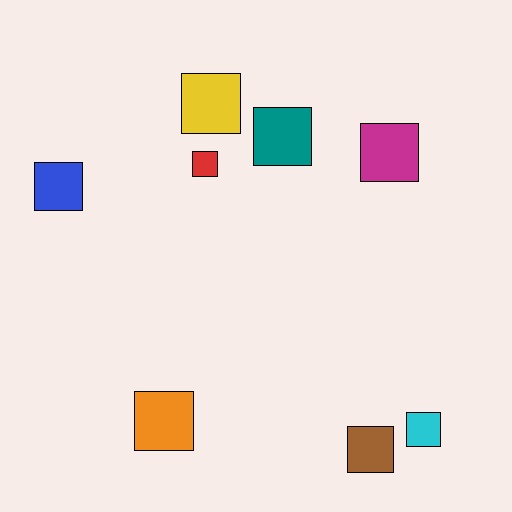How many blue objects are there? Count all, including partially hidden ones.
There is 1 blue object.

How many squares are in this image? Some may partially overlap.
There are 8 squares.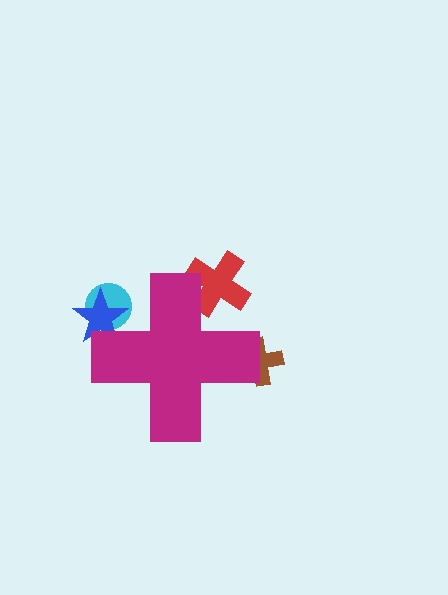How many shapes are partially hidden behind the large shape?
4 shapes are partially hidden.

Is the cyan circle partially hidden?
Yes, the cyan circle is partially hidden behind the magenta cross.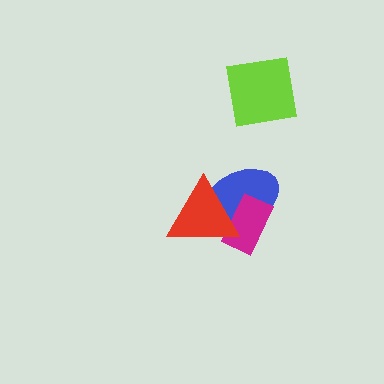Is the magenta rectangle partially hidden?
Yes, it is partially covered by another shape.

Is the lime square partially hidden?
No, no other shape covers it.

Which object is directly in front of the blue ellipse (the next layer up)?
The magenta rectangle is directly in front of the blue ellipse.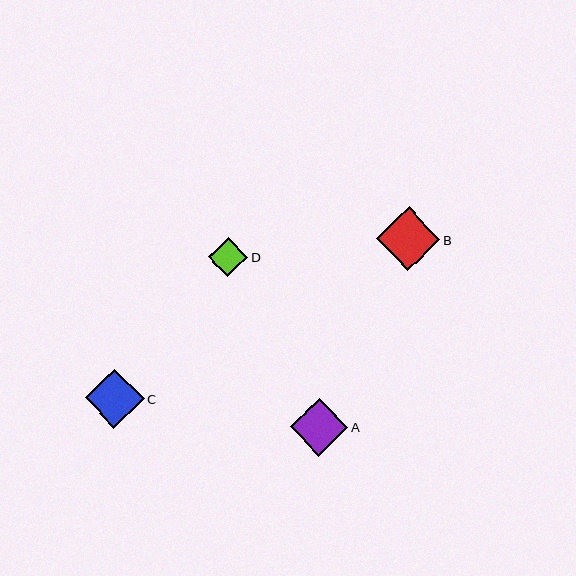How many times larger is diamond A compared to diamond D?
Diamond A is approximately 1.5 times the size of diamond D.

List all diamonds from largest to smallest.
From largest to smallest: B, C, A, D.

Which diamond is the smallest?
Diamond D is the smallest with a size of approximately 40 pixels.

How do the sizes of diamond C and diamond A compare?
Diamond C and diamond A are approximately the same size.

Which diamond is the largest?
Diamond B is the largest with a size of approximately 64 pixels.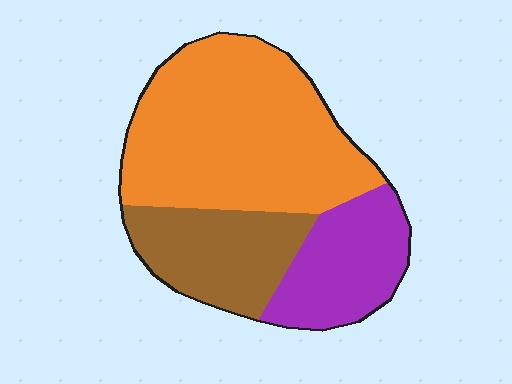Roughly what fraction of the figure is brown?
Brown takes up about one quarter (1/4) of the figure.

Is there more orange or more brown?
Orange.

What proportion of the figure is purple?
Purple takes up about one fifth (1/5) of the figure.